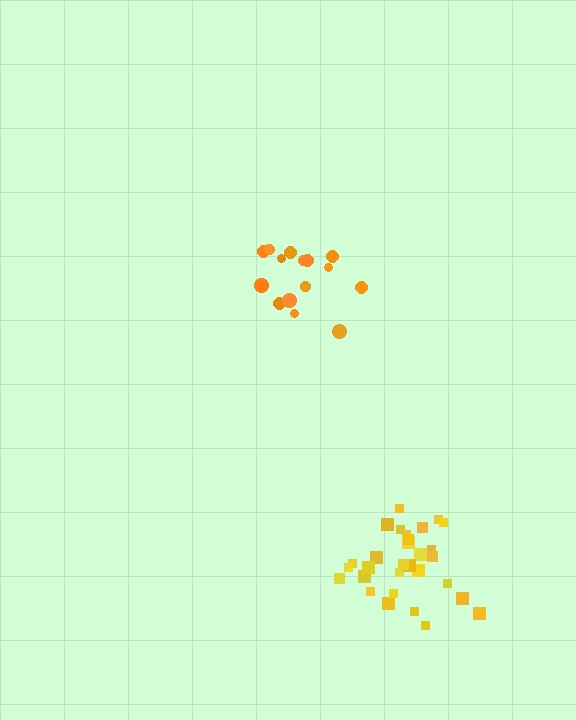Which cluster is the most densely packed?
Yellow.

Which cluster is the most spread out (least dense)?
Orange.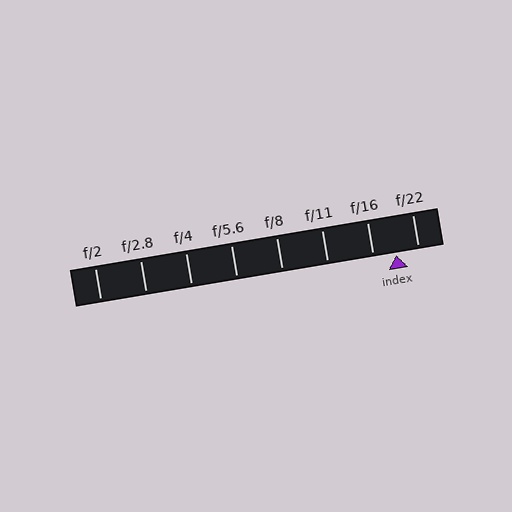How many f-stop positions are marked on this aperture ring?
There are 8 f-stop positions marked.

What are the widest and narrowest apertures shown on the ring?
The widest aperture shown is f/2 and the narrowest is f/22.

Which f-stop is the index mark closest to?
The index mark is closest to f/22.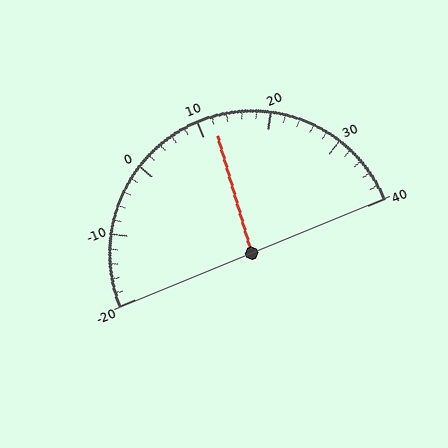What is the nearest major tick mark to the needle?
The nearest major tick mark is 10.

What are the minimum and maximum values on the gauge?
The gauge ranges from -20 to 40.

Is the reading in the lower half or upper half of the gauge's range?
The reading is in the upper half of the range (-20 to 40).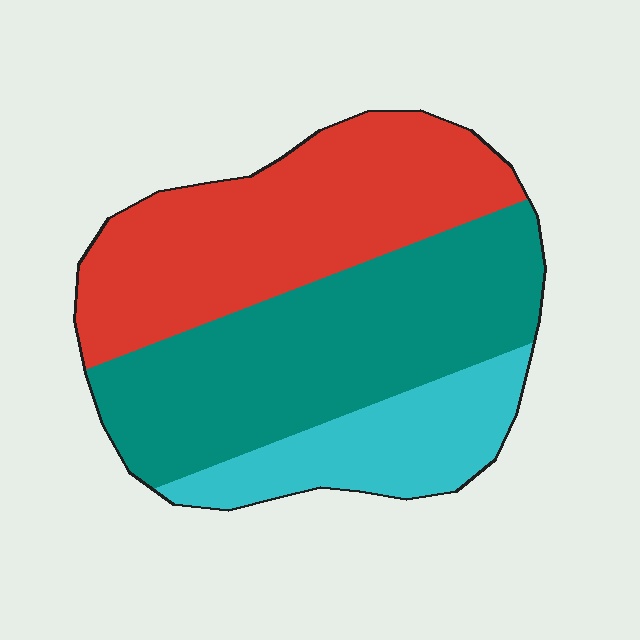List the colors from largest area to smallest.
From largest to smallest: teal, red, cyan.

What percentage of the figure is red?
Red takes up between a third and a half of the figure.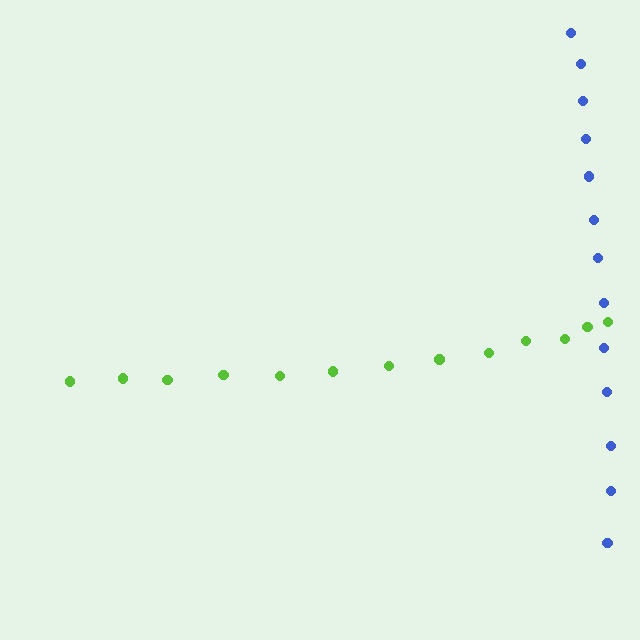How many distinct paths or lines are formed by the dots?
There are 2 distinct paths.